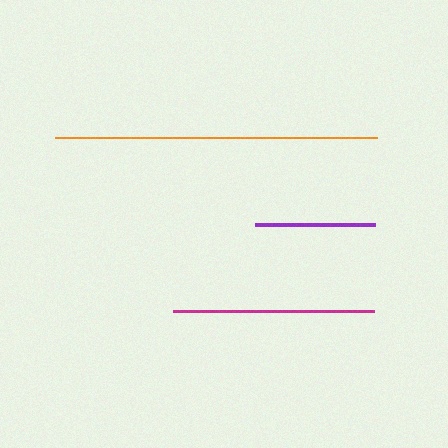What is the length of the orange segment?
The orange segment is approximately 323 pixels long.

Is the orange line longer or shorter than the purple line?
The orange line is longer than the purple line.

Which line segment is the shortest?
The purple line is the shortest at approximately 120 pixels.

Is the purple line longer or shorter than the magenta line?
The magenta line is longer than the purple line.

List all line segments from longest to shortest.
From longest to shortest: orange, magenta, purple.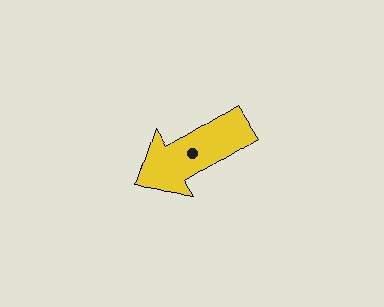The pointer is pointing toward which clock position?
Roughly 8 o'clock.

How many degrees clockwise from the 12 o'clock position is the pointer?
Approximately 239 degrees.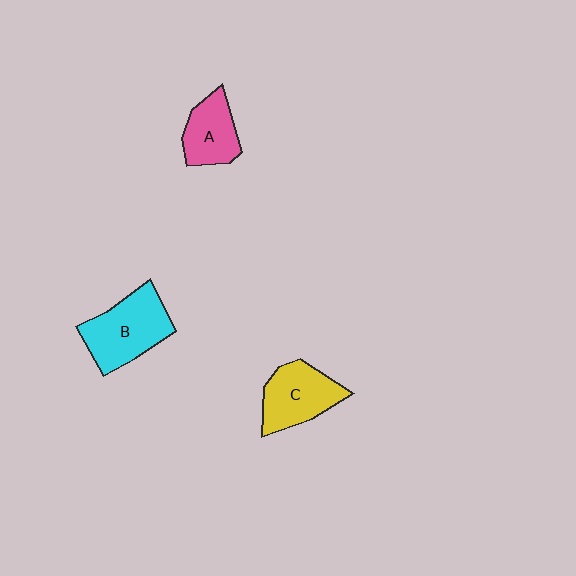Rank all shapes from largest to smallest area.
From largest to smallest: B (cyan), C (yellow), A (pink).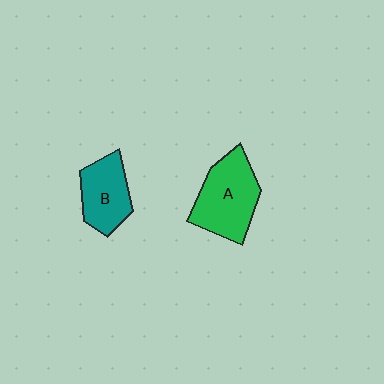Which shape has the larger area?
Shape A (green).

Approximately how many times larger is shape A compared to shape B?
Approximately 1.4 times.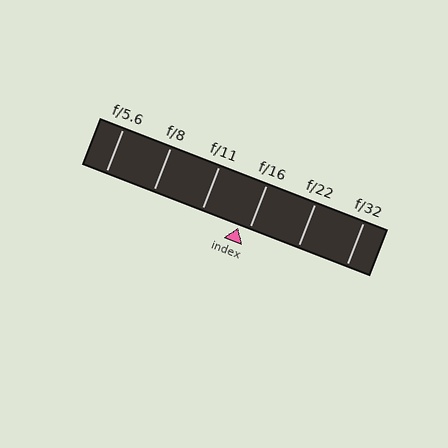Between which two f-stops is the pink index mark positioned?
The index mark is between f/11 and f/16.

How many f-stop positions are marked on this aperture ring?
There are 6 f-stop positions marked.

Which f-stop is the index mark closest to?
The index mark is closest to f/16.